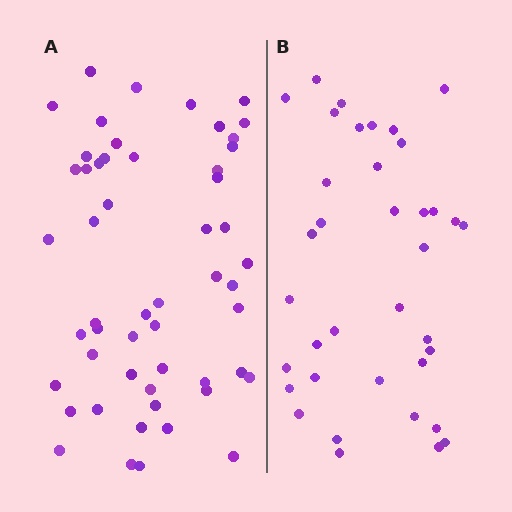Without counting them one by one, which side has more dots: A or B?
Region A (the left region) has more dots.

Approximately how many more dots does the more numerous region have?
Region A has approximately 15 more dots than region B.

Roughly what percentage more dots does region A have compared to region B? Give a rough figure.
About 45% more.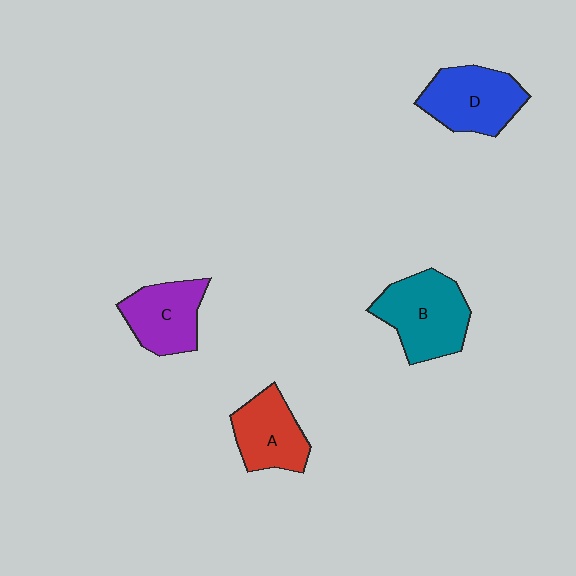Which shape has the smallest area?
Shape A (red).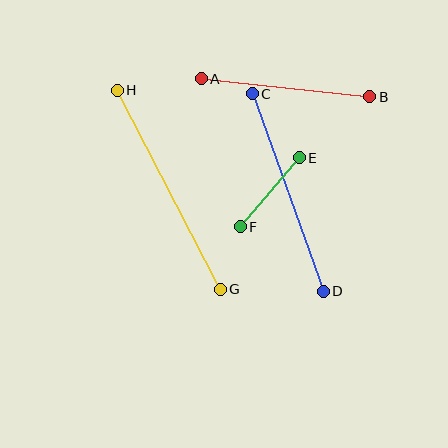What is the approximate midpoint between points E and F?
The midpoint is at approximately (270, 192) pixels.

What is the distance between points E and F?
The distance is approximately 91 pixels.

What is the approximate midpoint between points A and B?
The midpoint is at approximately (286, 88) pixels.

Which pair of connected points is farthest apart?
Points G and H are farthest apart.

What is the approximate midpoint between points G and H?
The midpoint is at approximately (169, 190) pixels.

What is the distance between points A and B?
The distance is approximately 169 pixels.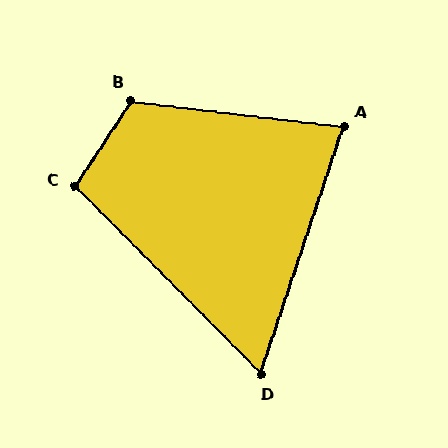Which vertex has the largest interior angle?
B, at approximately 117 degrees.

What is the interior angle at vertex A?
Approximately 78 degrees (acute).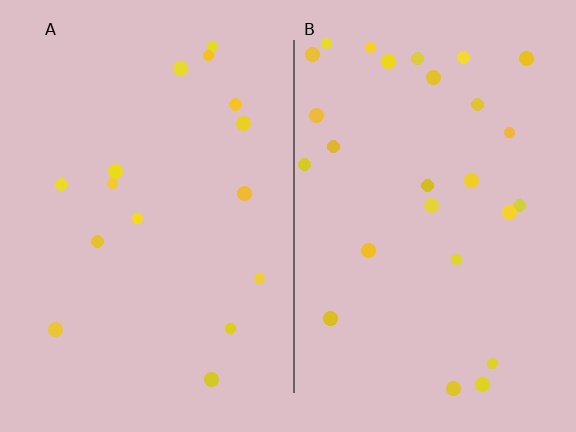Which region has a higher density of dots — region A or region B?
B (the right).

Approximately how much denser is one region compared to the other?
Approximately 1.7× — region B over region A.